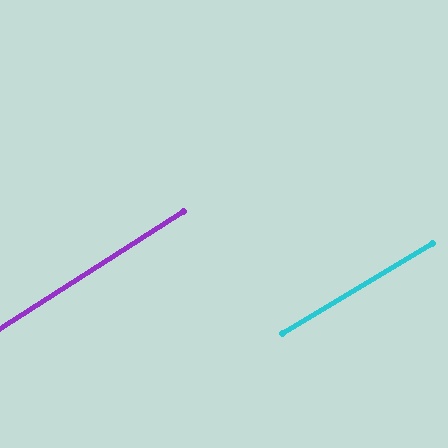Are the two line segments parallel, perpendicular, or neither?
Parallel — their directions differ by only 1.7°.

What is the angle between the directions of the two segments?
Approximately 2 degrees.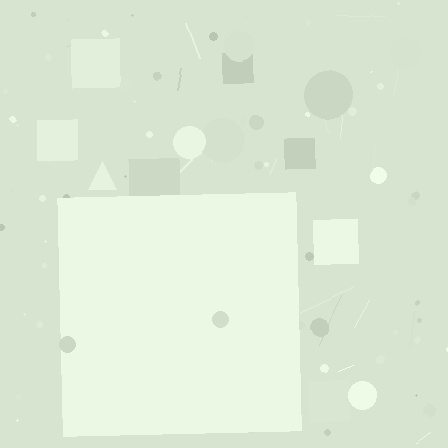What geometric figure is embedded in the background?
A square is embedded in the background.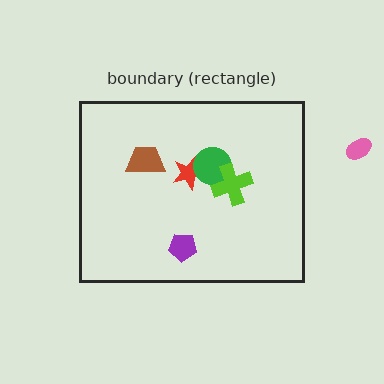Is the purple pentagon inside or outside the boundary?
Inside.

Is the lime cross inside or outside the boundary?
Inside.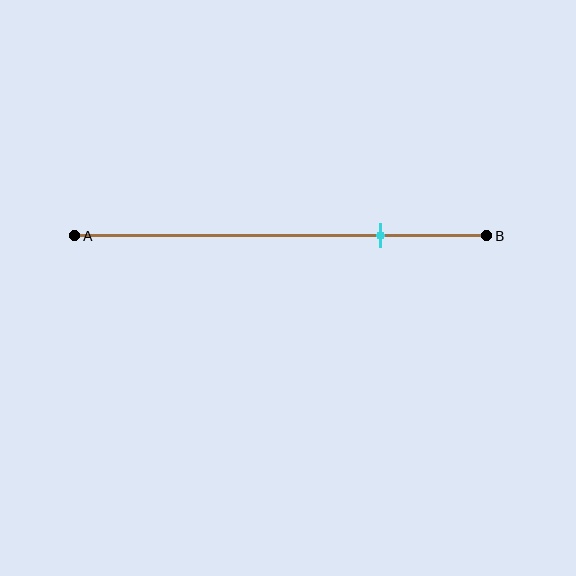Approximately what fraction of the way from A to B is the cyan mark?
The cyan mark is approximately 75% of the way from A to B.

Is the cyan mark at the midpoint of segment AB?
No, the mark is at about 75% from A, not at the 50% midpoint.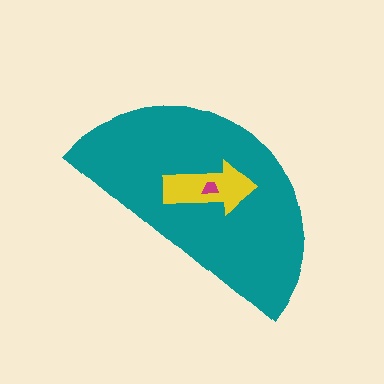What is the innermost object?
The magenta trapezoid.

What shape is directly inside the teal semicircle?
The yellow arrow.